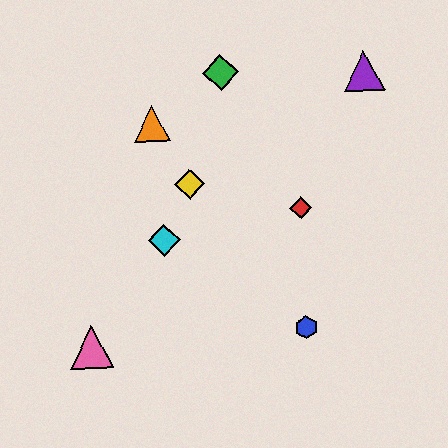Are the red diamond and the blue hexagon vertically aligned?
Yes, both are at x≈301.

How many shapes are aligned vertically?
2 shapes (the red diamond, the blue hexagon) are aligned vertically.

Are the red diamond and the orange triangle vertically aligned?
No, the red diamond is at x≈301 and the orange triangle is at x≈151.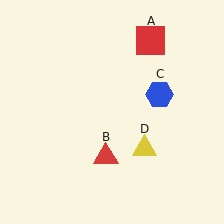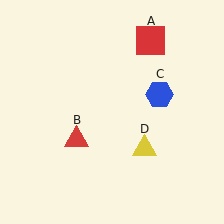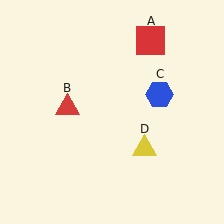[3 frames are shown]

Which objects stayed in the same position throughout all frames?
Red square (object A) and blue hexagon (object C) and yellow triangle (object D) remained stationary.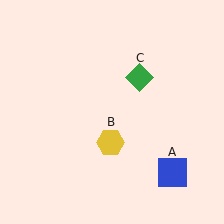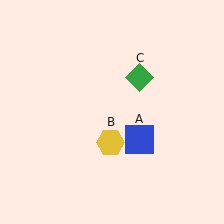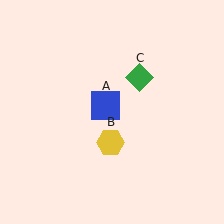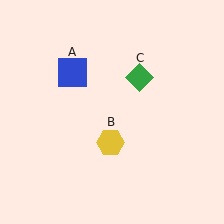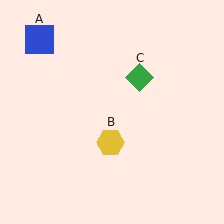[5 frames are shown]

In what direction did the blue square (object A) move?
The blue square (object A) moved up and to the left.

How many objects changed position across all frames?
1 object changed position: blue square (object A).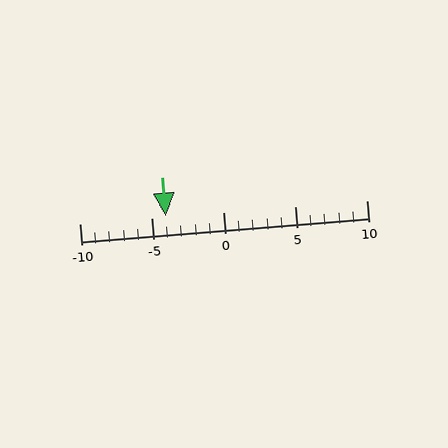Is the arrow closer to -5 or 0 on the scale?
The arrow is closer to -5.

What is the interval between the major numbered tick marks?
The major tick marks are spaced 5 units apart.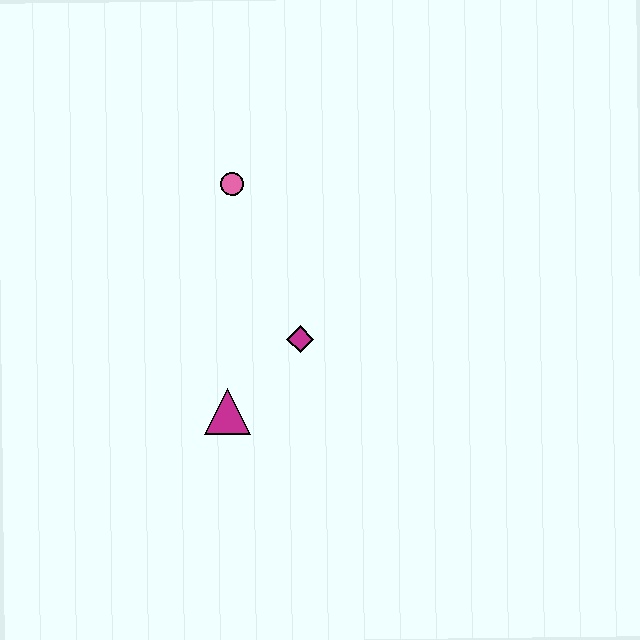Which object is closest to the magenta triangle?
The magenta diamond is closest to the magenta triangle.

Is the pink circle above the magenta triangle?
Yes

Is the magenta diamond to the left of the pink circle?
No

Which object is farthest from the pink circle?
The magenta triangle is farthest from the pink circle.